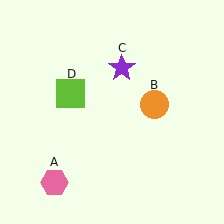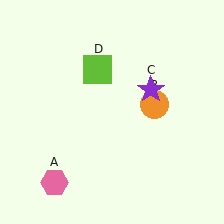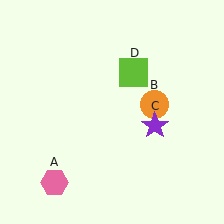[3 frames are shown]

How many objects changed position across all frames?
2 objects changed position: purple star (object C), lime square (object D).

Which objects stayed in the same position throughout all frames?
Pink hexagon (object A) and orange circle (object B) remained stationary.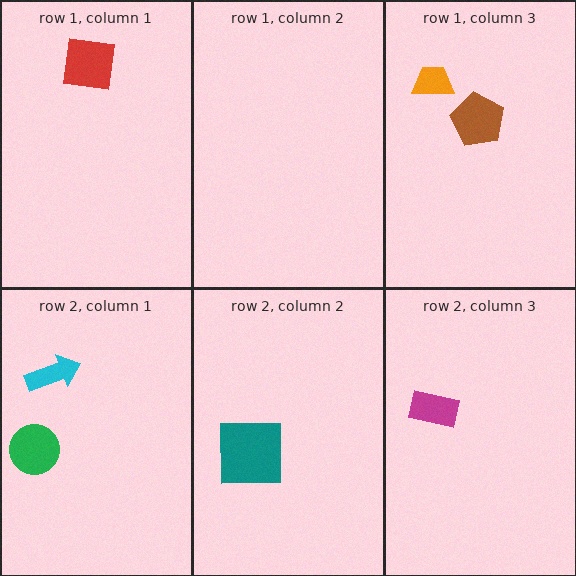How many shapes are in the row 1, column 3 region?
2.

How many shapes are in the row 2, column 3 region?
1.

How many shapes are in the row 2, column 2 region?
1.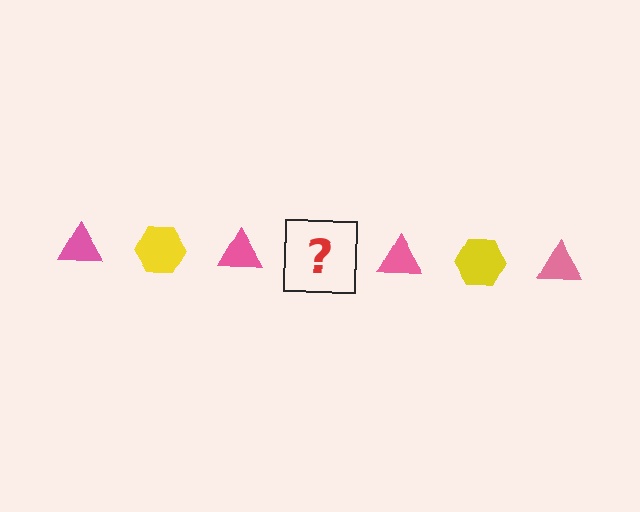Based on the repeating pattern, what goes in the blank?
The blank should be a yellow hexagon.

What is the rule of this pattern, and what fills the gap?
The rule is that the pattern alternates between pink triangle and yellow hexagon. The gap should be filled with a yellow hexagon.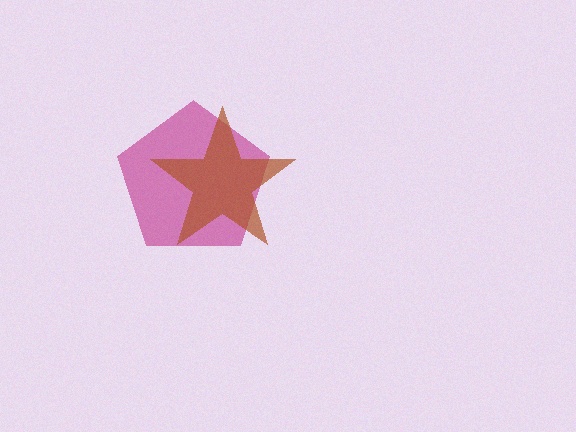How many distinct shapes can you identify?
There are 2 distinct shapes: a magenta pentagon, a brown star.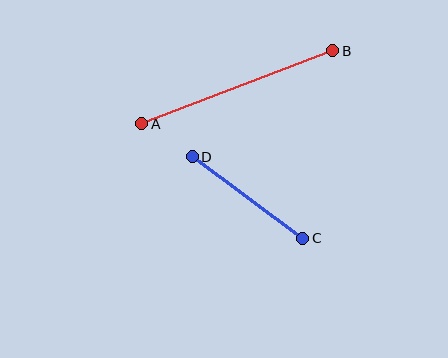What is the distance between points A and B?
The distance is approximately 204 pixels.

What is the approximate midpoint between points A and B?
The midpoint is at approximately (237, 87) pixels.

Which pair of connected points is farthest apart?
Points A and B are farthest apart.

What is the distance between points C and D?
The distance is approximately 137 pixels.